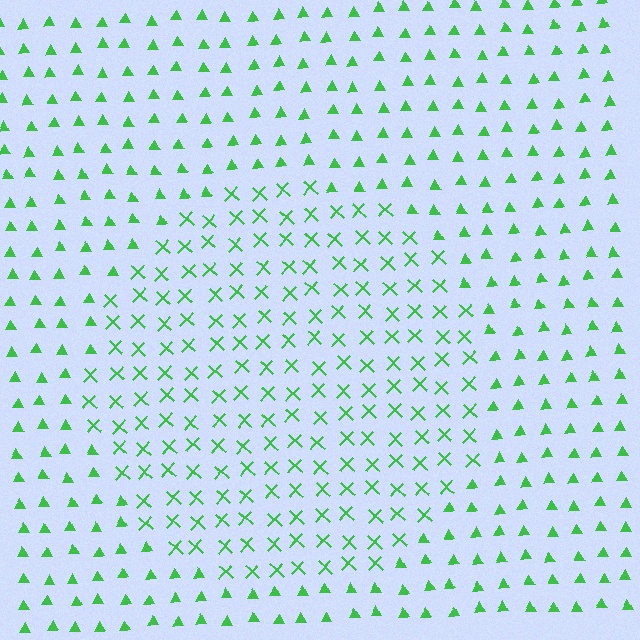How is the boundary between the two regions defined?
The boundary is defined by a change in element shape: X marks inside vs. triangles outside. All elements share the same color and spacing.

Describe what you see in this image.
The image is filled with small green elements arranged in a uniform grid. A circle-shaped region contains X marks, while the surrounding area contains triangles. The boundary is defined purely by the change in element shape.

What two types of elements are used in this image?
The image uses X marks inside the circle region and triangles outside it.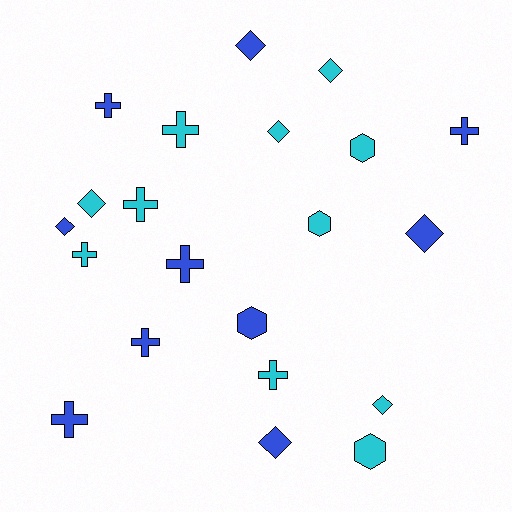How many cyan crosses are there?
There are 4 cyan crosses.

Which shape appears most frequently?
Cross, with 9 objects.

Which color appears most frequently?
Cyan, with 11 objects.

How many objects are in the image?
There are 21 objects.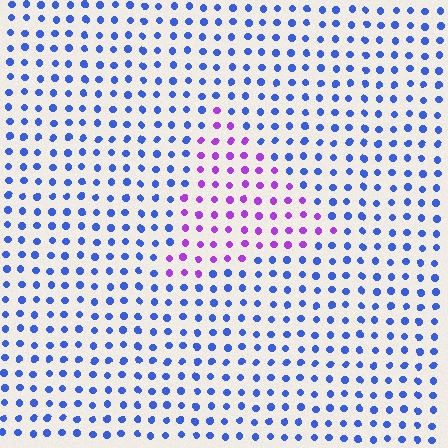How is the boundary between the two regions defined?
The boundary is defined purely by a slight shift in hue (about 57 degrees). Spacing, size, and orientation are identical on both sides.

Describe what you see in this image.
The image is filled with small blue elements in a uniform arrangement. A triangle-shaped region is visible where the elements are tinted to a slightly different hue, forming a subtle color boundary.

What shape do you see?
I see a triangle.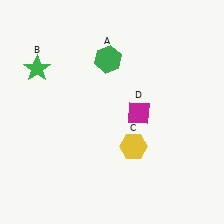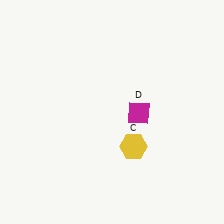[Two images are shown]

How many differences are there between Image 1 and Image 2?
There are 2 differences between the two images.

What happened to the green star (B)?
The green star (B) was removed in Image 2. It was in the top-left area of Image 1.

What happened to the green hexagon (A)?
The green hexagon (A) was removed in Image 2. It was in the top-left area of Image 1.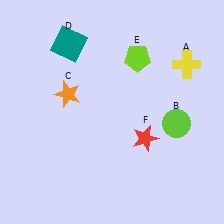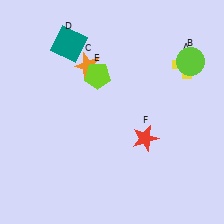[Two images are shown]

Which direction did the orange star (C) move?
The orange star (C) moved up.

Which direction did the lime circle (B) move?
The lime circle (B) moved up.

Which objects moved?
The objects that moved are: the lime circle (B), the orange star (C), the lime pentagon (E).